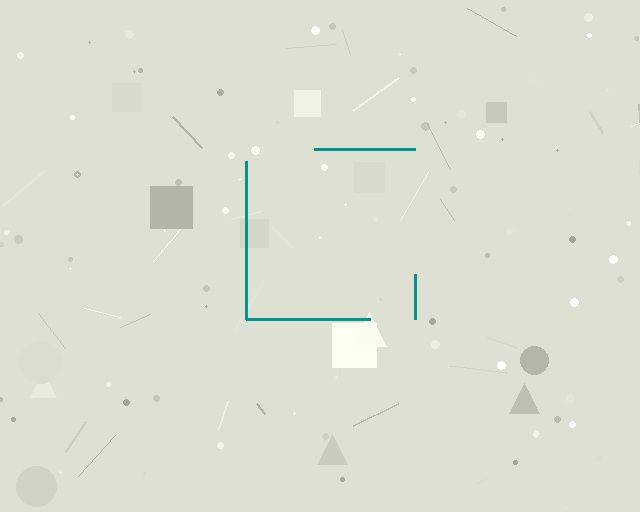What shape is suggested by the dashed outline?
The dashed outline suggests a square.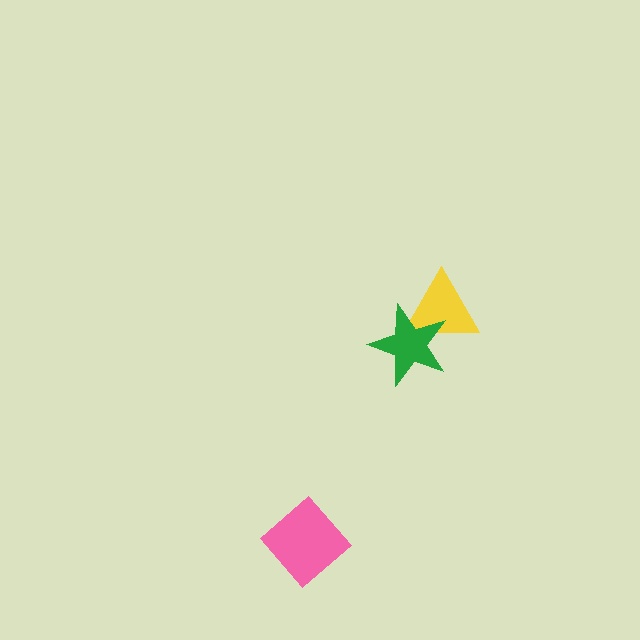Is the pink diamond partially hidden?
No, no other shape covers it.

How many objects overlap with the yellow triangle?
1 object overlaps with the yellow triangle.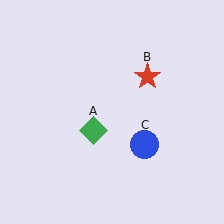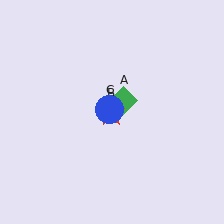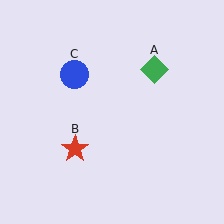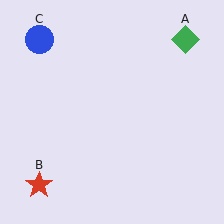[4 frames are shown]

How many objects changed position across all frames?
3 objects changed position: green diamond (object A), red star (object B), blue circle (object C).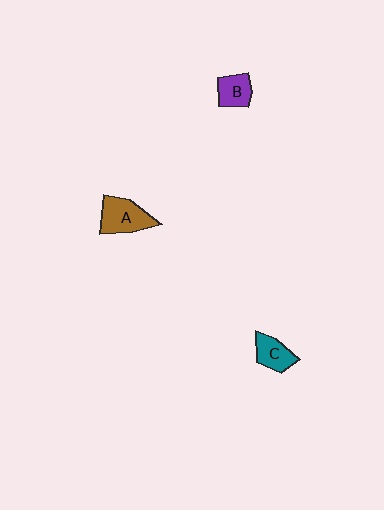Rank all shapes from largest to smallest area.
From largest to smallest: A (brown), C (teal), B (purple).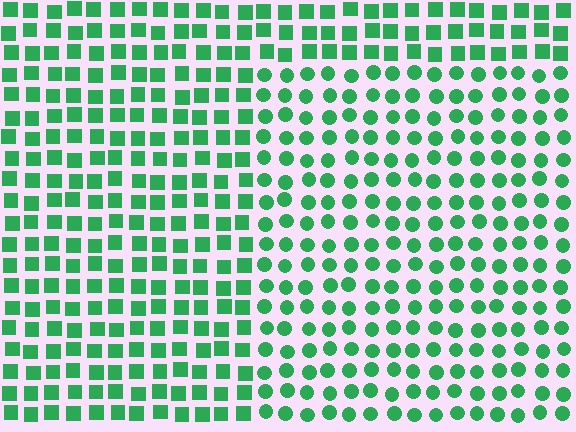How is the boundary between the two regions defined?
The boundary is defined by a change in element shape: circles inside vs. squares outside. All elements share the same color and spacing.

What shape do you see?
I see a rectangle.